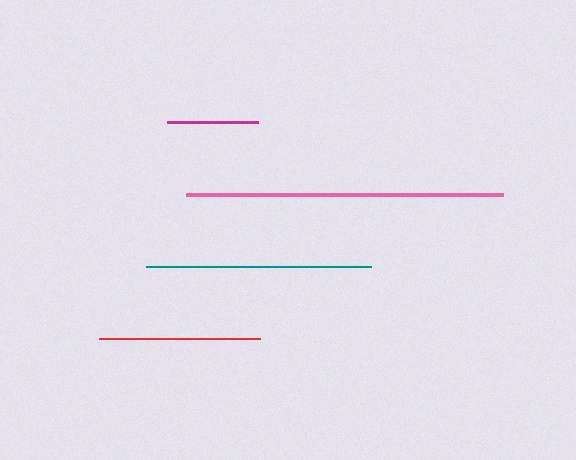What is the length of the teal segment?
The teal segment is approximately 225 pixels long.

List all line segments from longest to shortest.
From longest to shortest: pink, teal, red, magenta.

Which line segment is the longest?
The pink line is the longest at approximately 317 pixels.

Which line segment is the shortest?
The magenta line is the shortest at approximately 90 pixels.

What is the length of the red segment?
The red segment is approximately 161 pixels long.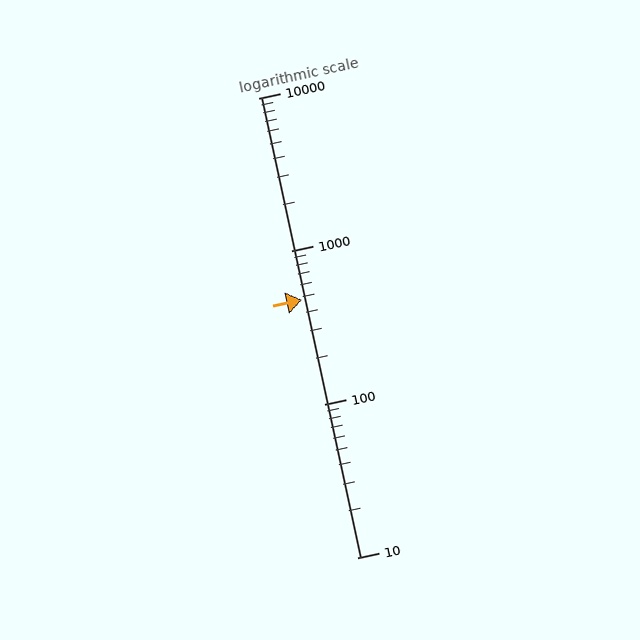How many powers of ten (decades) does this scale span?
The scale spans 3 decades, from 10 to 10000.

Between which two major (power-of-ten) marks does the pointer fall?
The pointer is between 100 and 1000.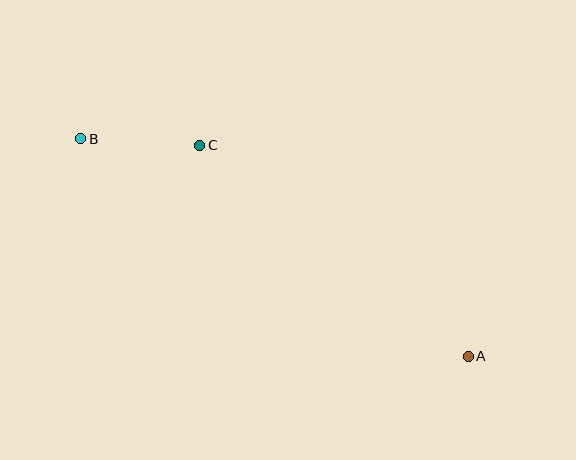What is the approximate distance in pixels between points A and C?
The distance between A and C is approximately 342 pixels.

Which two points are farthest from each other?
Points A and B are farthest from each other.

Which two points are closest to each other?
Points B and C are closest to each other.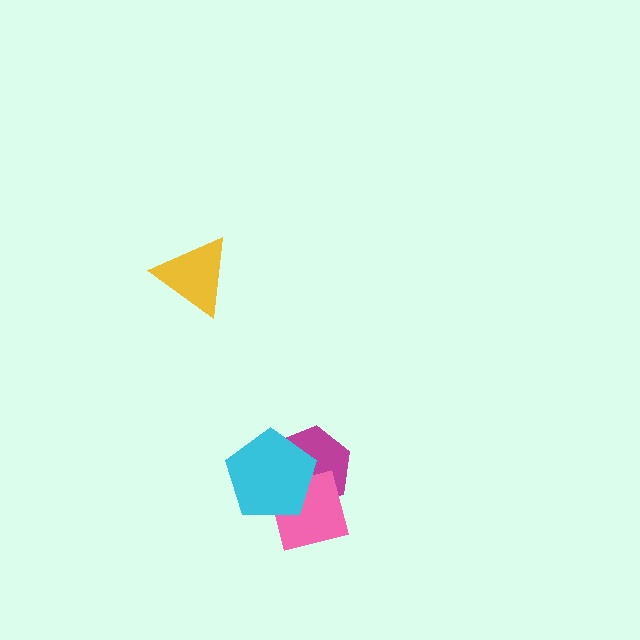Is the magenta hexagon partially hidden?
Yes, it is partially covered by another shape.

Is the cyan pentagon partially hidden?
No, no other shape covers it.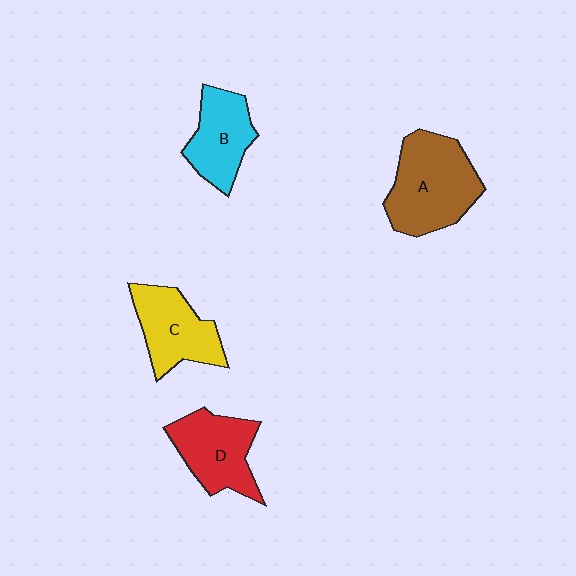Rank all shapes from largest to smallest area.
From largest to smallest: A (brown), D (red), C (yellow), B (cyan).